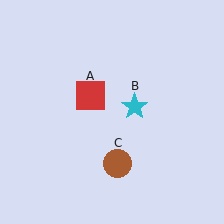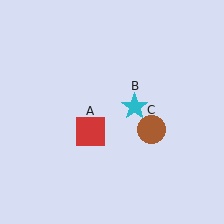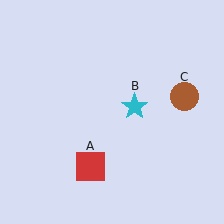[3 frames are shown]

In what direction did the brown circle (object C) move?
The brown circle (object C) moved up and to the right.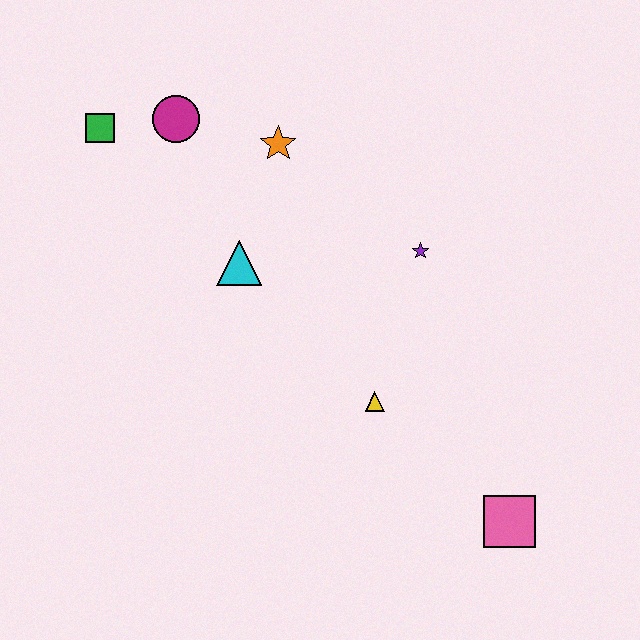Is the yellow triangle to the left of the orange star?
No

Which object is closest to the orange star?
The magenta circle is closest to the orange star.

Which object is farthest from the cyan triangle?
The pink square is farthest from the cyan triangle.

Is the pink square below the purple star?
Yes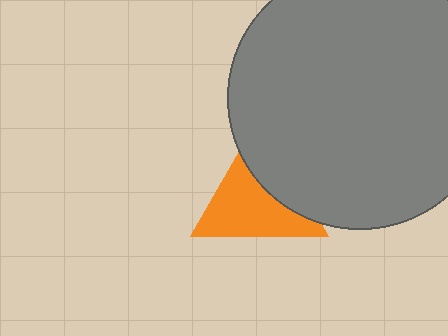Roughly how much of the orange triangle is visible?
About half of it is visible (roughly 63%).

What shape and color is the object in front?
The object in front is a gray circle.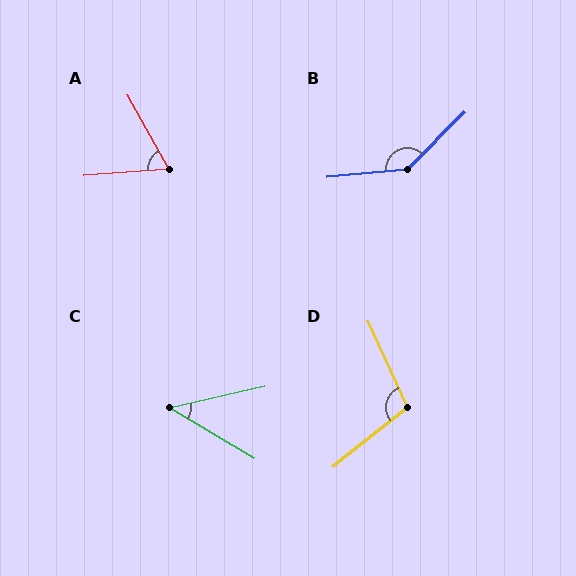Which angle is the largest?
B, at approximately 140 degrees.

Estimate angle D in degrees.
Approximately 104 degrees.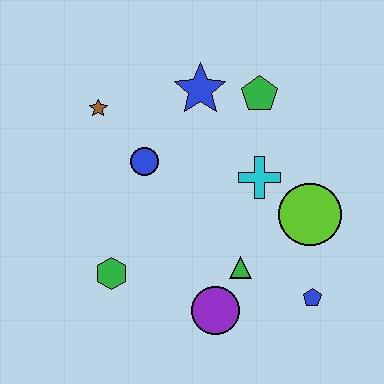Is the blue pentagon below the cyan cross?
Yes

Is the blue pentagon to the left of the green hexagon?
No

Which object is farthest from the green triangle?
The brown star is farthest from the green triangle.